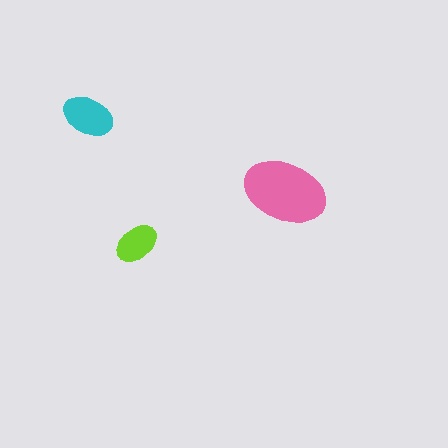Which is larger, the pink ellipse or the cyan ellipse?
The pink one.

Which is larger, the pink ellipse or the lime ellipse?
The pink one.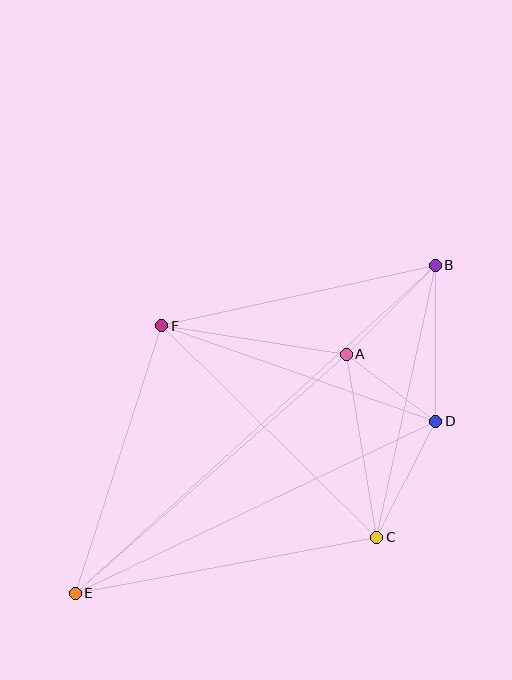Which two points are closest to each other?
Points A and D are closest to each other.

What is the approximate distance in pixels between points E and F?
The distance between E and F is approximately 281 pixels.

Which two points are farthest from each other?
Points B and E are farthest from each other.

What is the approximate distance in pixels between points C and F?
The distance between C and F is approximately 302 pixels.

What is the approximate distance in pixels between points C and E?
The distance between C and E is approximately 306 pixels.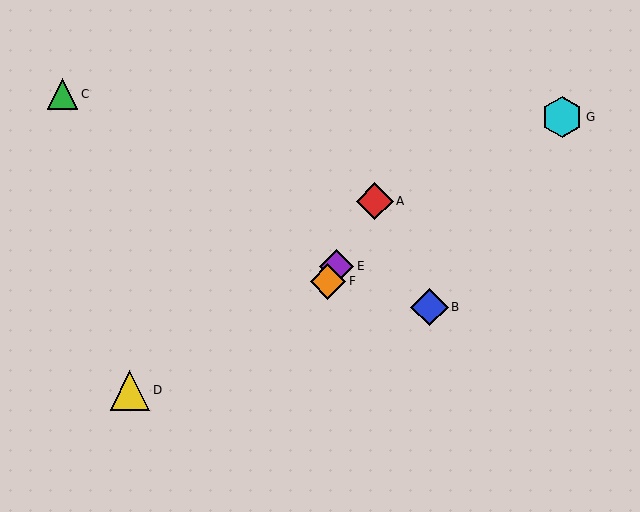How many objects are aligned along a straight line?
3 objects (A, E, F) are aligned along a straight line.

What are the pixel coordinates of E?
Object E is at (337, 266).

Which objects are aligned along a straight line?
Objects A, E, F are aligned along a straight line.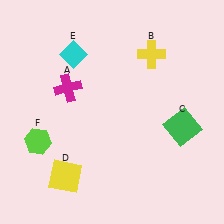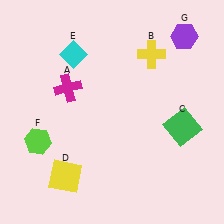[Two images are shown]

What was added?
A purple hexagon (G) was added in Image 2.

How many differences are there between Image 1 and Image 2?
There is 1 difference between the two images.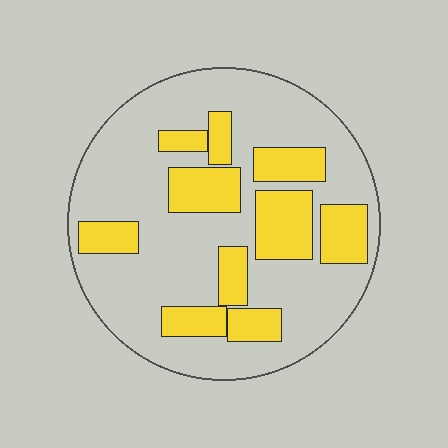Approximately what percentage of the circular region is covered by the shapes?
Approximately 30%.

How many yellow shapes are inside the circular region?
10.